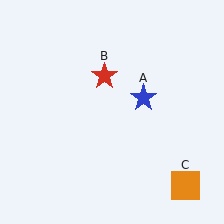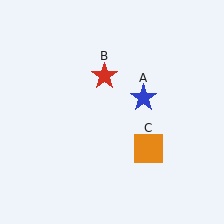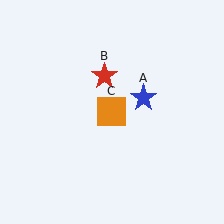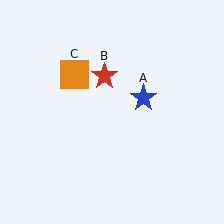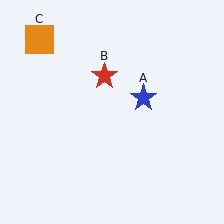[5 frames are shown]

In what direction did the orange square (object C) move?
The orange square (object C) moved up and to the left.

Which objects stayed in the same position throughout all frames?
Blue star (object A) and red star (object B) remained stationary.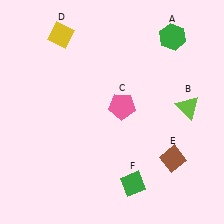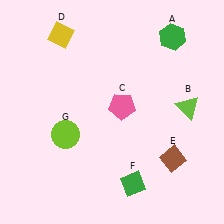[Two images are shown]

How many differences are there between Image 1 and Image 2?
There is 1 difference between the two images.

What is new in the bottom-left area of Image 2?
A lime circle (G) was added in the bottom-left area of Image 2.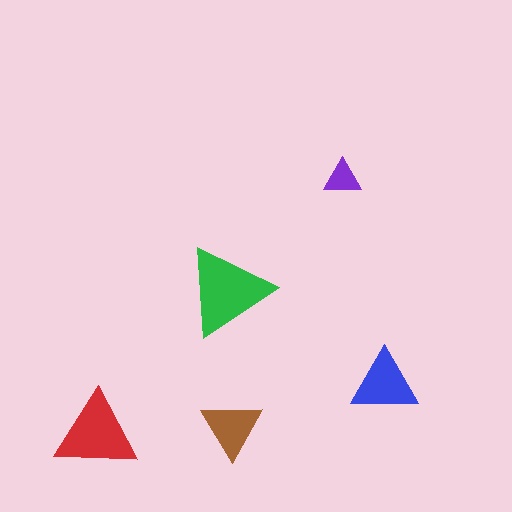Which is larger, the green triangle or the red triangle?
The green one.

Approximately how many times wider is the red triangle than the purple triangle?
About 2 times wider.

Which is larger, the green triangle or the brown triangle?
The green one.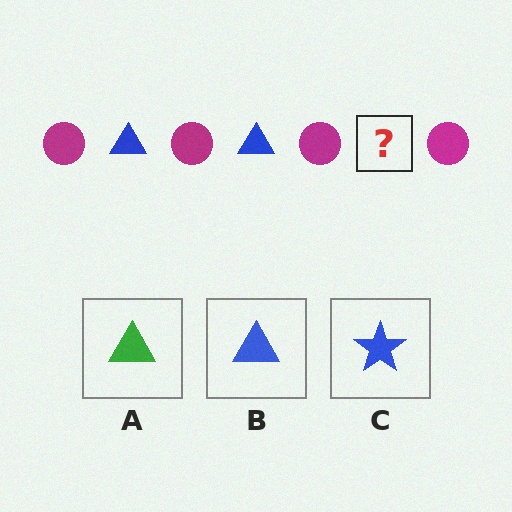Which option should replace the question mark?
Option B.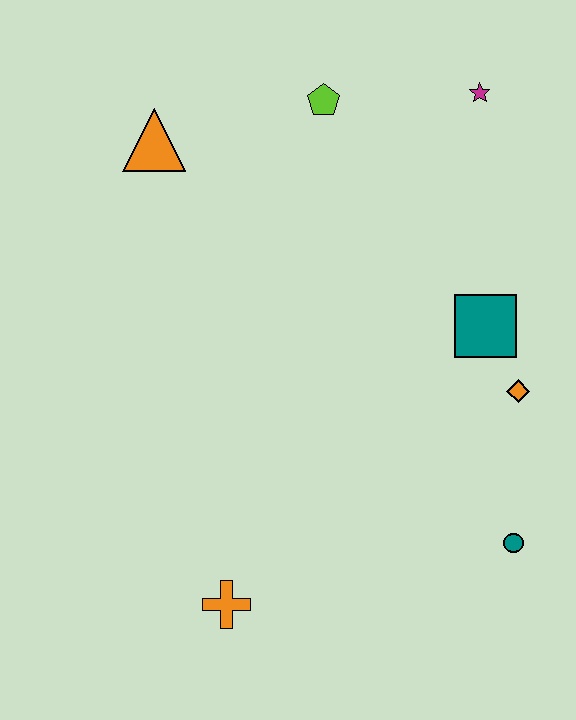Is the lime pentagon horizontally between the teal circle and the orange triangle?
Yes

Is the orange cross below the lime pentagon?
Yes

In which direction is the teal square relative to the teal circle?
The teal square is above the teal circle.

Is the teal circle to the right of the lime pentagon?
Yes